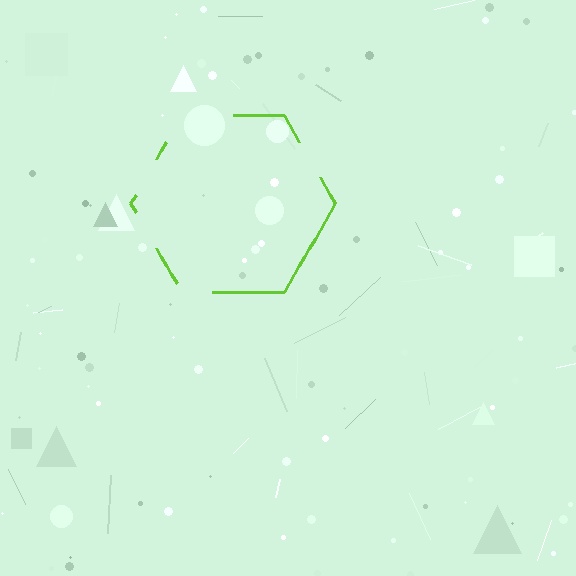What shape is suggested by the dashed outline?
The dashed outline suggests a hexagon.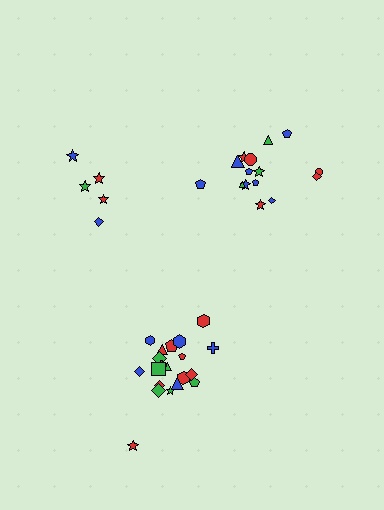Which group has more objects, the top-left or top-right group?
The top-right group.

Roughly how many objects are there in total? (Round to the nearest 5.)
Roughly 40 objects in total.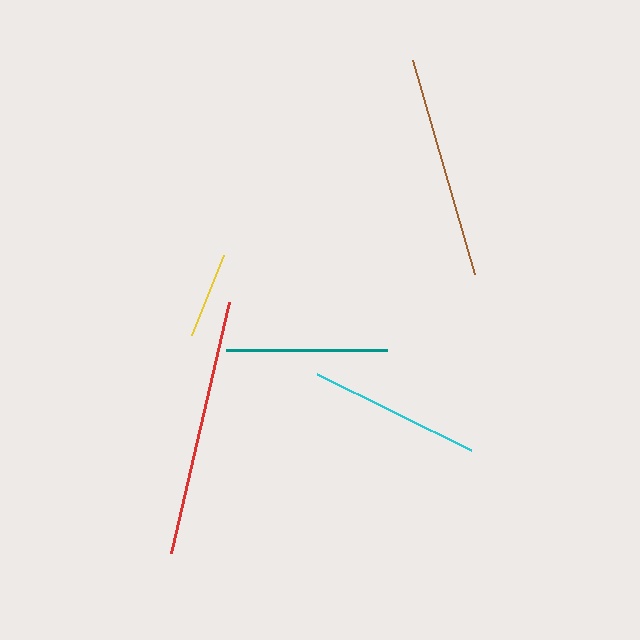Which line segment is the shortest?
The yellow line is the shortest at approximately 86 pixels.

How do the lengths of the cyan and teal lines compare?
The cyan and teal lines are approximately the same length.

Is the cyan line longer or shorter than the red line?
The red line is longer than the cyan line.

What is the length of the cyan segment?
The cyan segment is approximately 172 pixels long.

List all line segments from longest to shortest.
From longest to shortest: red, brown, cyan, teal, yellow.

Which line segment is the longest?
The red line is the longest at approximately 258 pixels.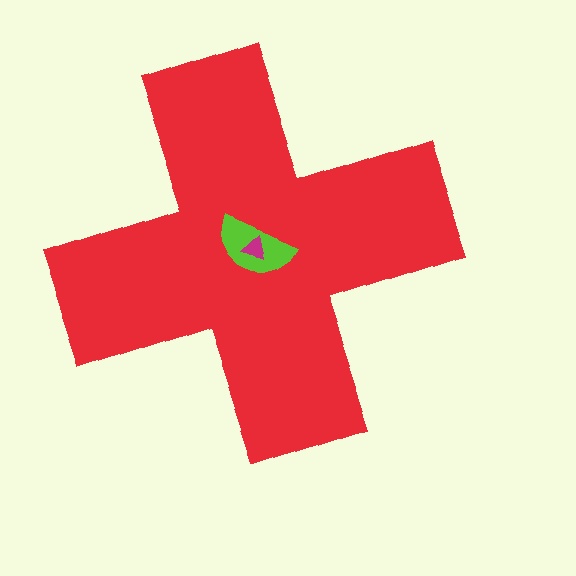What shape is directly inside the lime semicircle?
The magenta triangle.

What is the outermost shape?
The red cross.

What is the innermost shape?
The magenta triangle.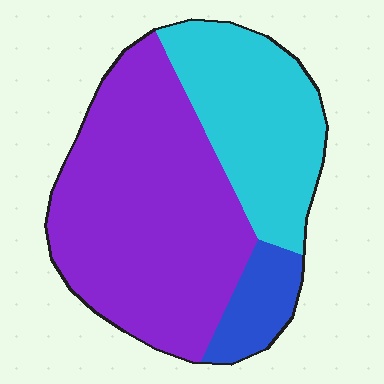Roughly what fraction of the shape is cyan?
Cyan covers about 30% of the shape.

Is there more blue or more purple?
Purple.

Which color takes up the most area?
Purple, at roughly 60%.